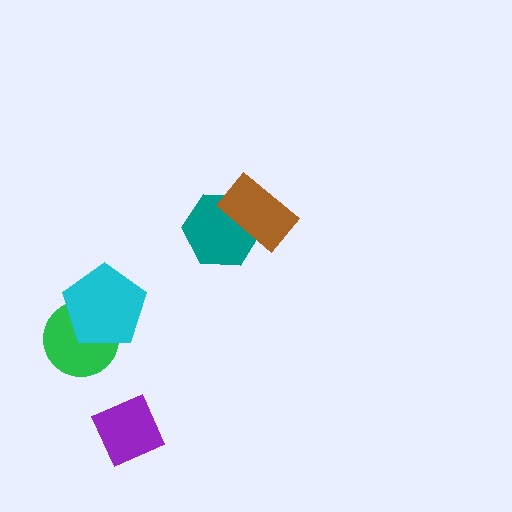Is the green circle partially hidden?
Yes, it is partially covered by another shape.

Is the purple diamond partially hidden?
No, no other shape covers it.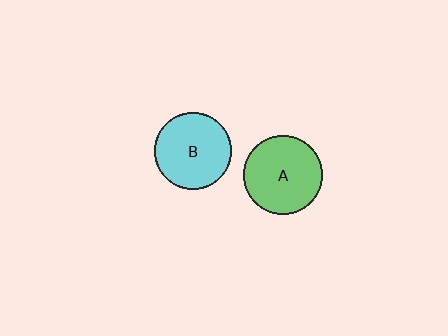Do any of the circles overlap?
No, none of the circles overlap.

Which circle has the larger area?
Circle A (green).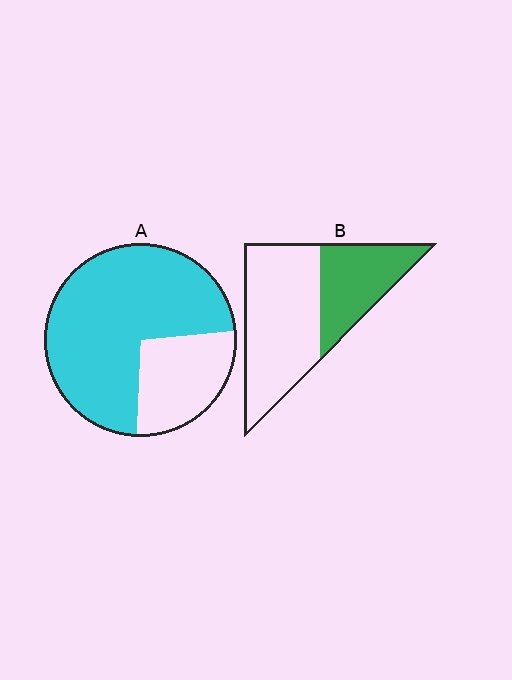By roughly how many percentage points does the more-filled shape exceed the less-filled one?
By roughly 35 percentage points (A over B).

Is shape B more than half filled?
No.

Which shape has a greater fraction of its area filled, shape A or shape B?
Shape A.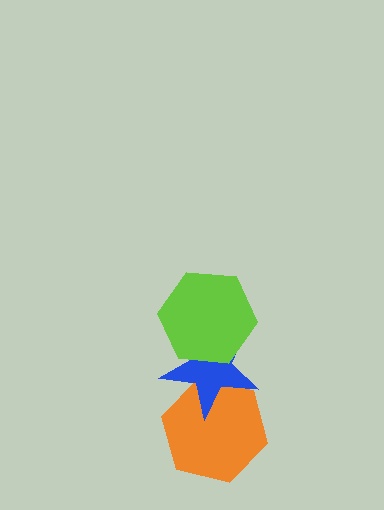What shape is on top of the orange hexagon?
The blue star is on top of the orange hexagon.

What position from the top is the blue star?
The blue star is 2nd from the top.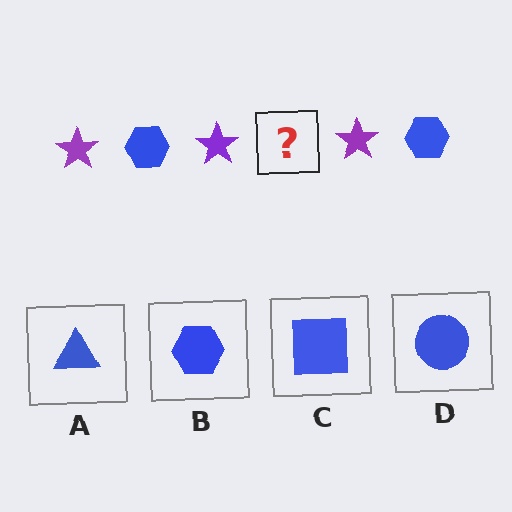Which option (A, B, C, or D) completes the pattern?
B.